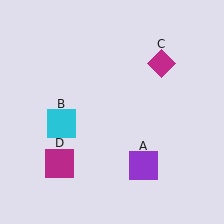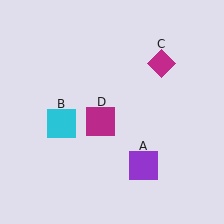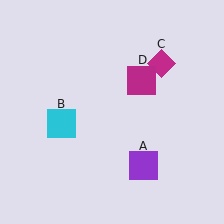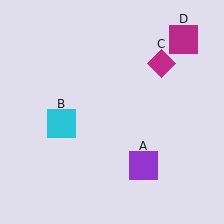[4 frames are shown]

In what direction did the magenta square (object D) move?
The magenta square (object D) moved up and to the right.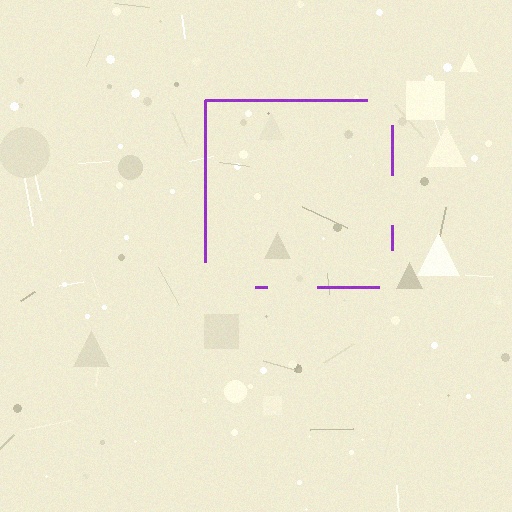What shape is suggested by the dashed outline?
The dashed outline suggests a square.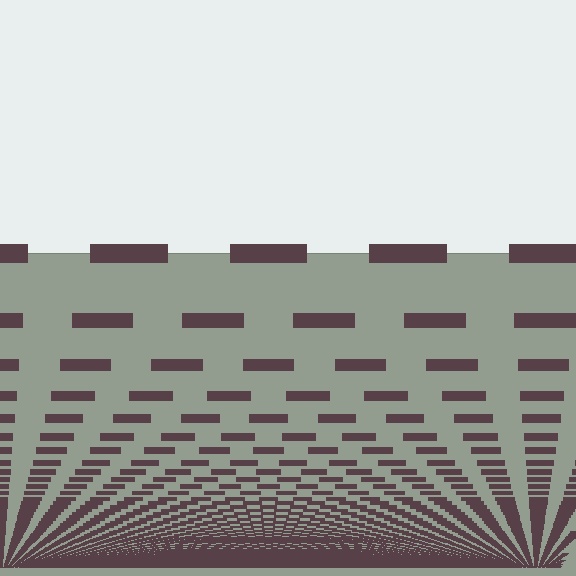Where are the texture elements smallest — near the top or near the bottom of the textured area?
Near the bottom.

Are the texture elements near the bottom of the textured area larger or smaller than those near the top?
Smaller. The gradient is inverted — elements near the bottom are smaller and denser.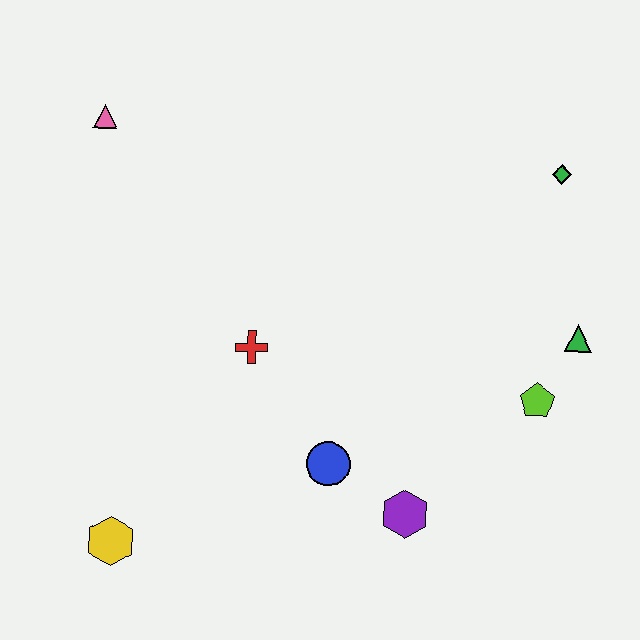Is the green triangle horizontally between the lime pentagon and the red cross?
No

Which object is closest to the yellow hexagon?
The blue circle is closest to the yellow hexagon.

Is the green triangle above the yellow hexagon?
Yes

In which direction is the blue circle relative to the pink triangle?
The blue circle is below the pink triangle.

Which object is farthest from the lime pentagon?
The pink triangle is farthest from the lime pentagon.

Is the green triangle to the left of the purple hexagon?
No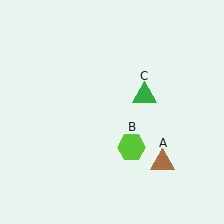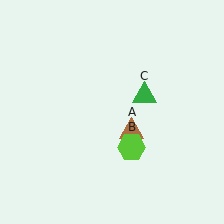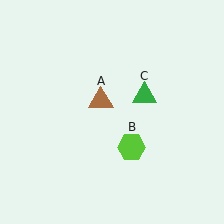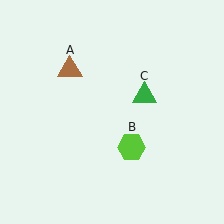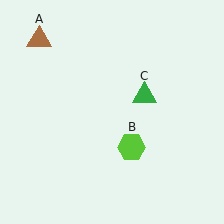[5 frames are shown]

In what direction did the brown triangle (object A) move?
The brown triangle (object A) moved up and to the left.